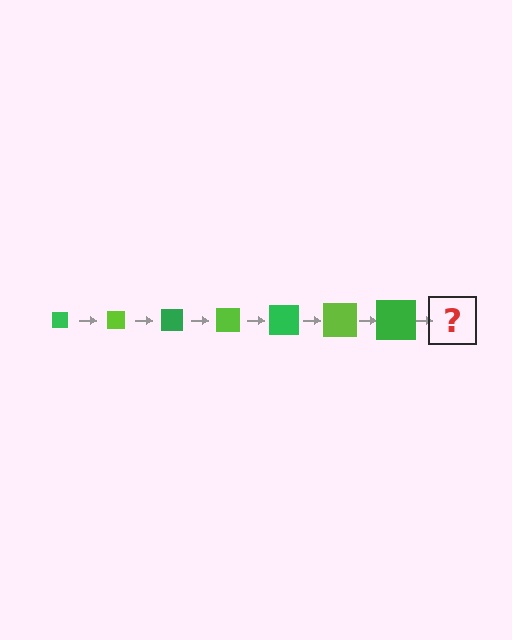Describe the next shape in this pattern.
It should be a lime square, larger than the previous one.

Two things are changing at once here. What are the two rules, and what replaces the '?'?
The two rules are that the square grows larger each step and the color cycles through green and lime. The '?' should be a lime square, larger than the previous one.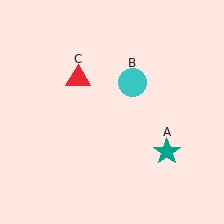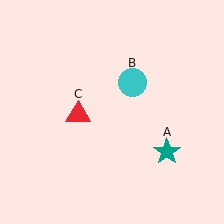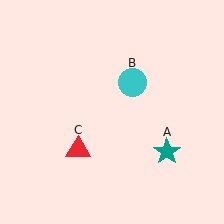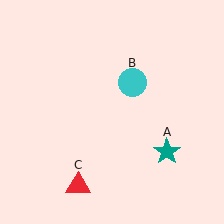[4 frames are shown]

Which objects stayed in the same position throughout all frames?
Teal star (object A) and cyan circle (object B) remained stationary.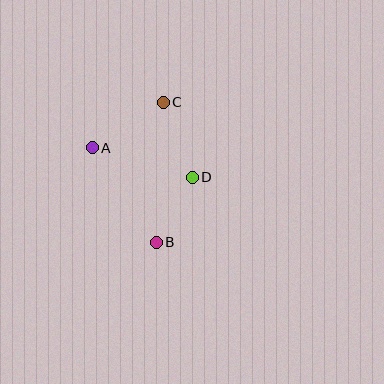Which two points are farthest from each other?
Points B and C are farthest from each other.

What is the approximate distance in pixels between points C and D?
The distance between C and D is approximately 80 pixels.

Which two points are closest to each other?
Points B and D are closest to each other.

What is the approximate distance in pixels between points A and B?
The distance between A and B is approximately 114 pixels.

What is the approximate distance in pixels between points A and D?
The distance between A and D is approximately 104 pixels.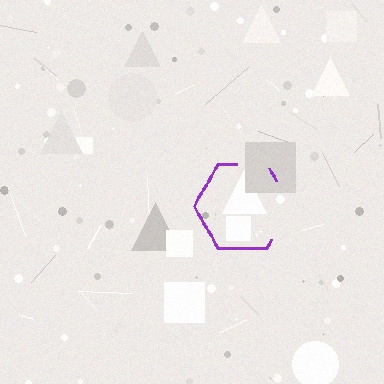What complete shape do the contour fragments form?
The contour fragments form a hexagon.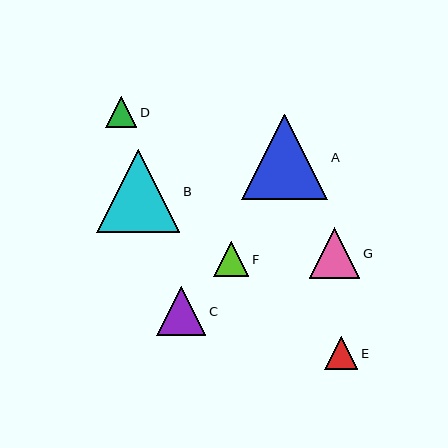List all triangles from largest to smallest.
From largest to smallest: A, B, G, C, F, E, D.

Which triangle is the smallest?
Triangle D is the smallest with a size of approximately 32 pixels.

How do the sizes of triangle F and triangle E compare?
Triangle F and triangle E are approximately the same size.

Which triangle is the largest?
Triangle A is the largest with a size of approximately 86 pixels.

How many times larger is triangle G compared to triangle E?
Triangle G is approximately 1.5 times the size of triangle E.